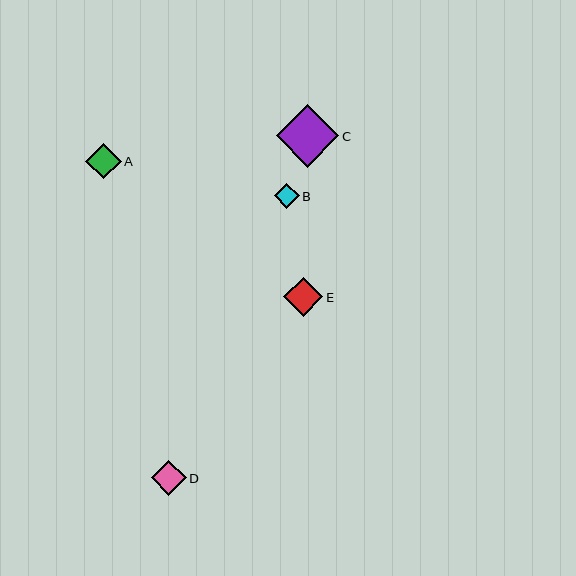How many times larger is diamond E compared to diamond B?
Diamond E is approximately 1.6 times the size of diamond B.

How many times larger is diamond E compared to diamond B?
Diamond E is approximately 1.6 times the size of diamond B.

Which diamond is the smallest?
Diamond B is the smallest with a size of approximately 25 pixels.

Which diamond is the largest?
Diamond C is the largest with a size of approximately 63 pixels.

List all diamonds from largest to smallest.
From largest to smallest: C, E, D, A, B.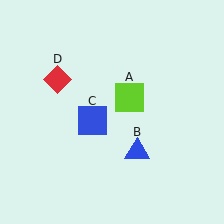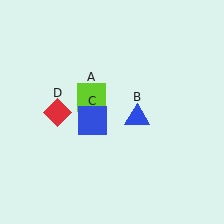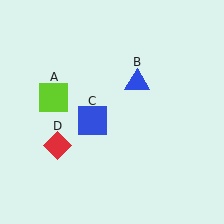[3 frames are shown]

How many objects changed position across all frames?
3 objects changed position: lime square (object A), blue triangle (object B), red diamond (object D).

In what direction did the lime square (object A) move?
The lime square (object A) moved left.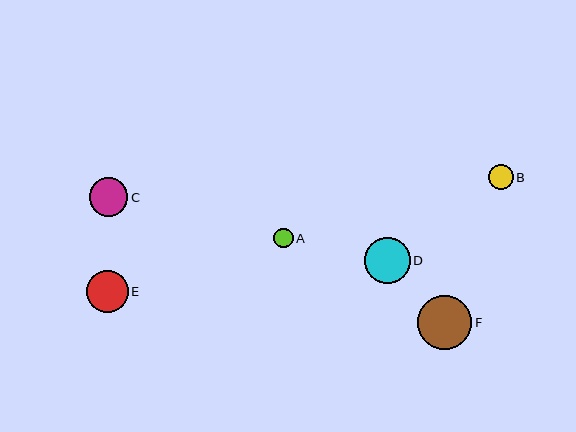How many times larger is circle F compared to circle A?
Circle F is approximately 2.8 times the size of circle A.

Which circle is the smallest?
Circle A is the smallest with a size of approximately 20 pixels.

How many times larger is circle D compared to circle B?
Circle D is approximately 1.8 times the size of circle B.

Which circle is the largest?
Circle F is the largest with a size of approximately 54 pixels.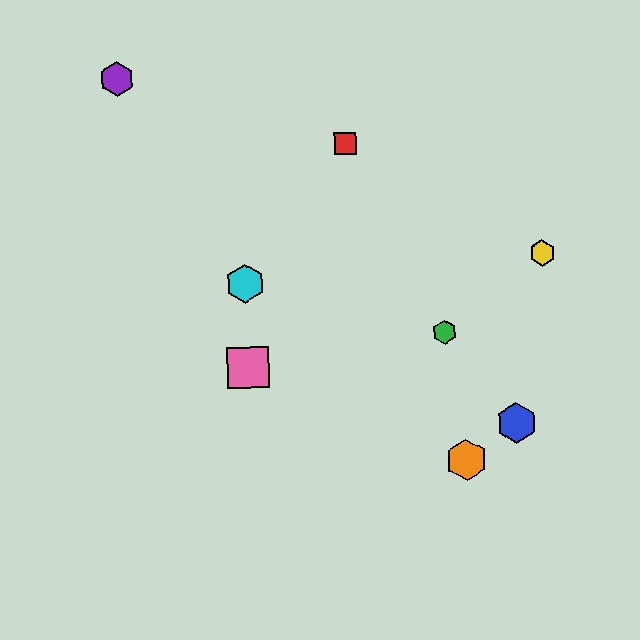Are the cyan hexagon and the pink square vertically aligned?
Yes, both are at x≈245.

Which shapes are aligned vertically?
The cyan hexagon, the pink square are aligned vertically.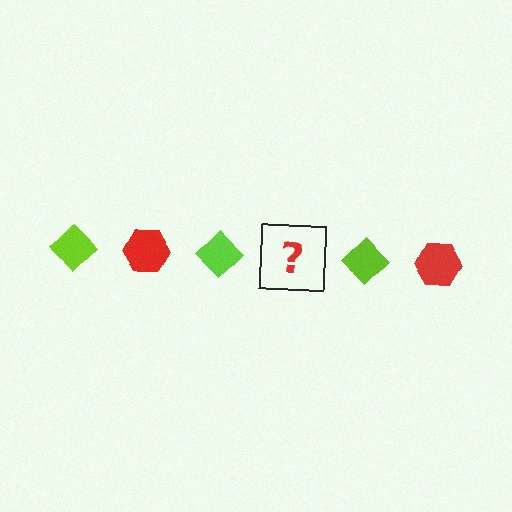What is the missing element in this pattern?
The missing element is a red hexagon.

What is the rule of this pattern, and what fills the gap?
The rule is that the pattern alternates between lime diamond and red hexagon. The gap should be filled with a red hexagon.